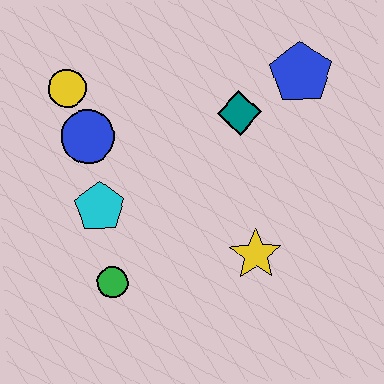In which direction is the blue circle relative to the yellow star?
The blue circle is to the left of the yellow star.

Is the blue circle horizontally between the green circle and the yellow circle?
Yes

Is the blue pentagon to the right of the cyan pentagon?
Yes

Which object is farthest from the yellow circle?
The yellow star is farthest from the yellow circle.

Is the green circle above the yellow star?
No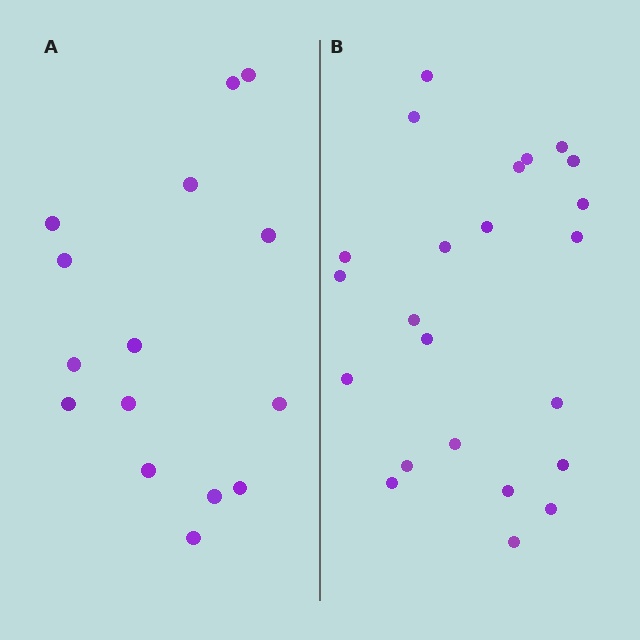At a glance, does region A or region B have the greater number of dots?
Region B (the right region) has more dots.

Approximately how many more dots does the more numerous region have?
Region B has roughly 8 or so more dots than region A.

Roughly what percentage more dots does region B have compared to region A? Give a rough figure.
About 55% more.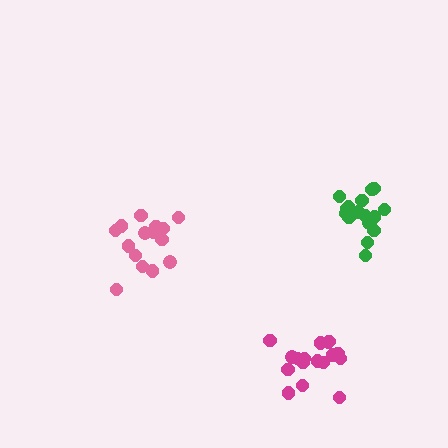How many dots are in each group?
Group 1: 17 dots, Group 2: 17 dots, Group 3: 17 dots (51 total).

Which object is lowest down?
The magenta cluster is bottommost.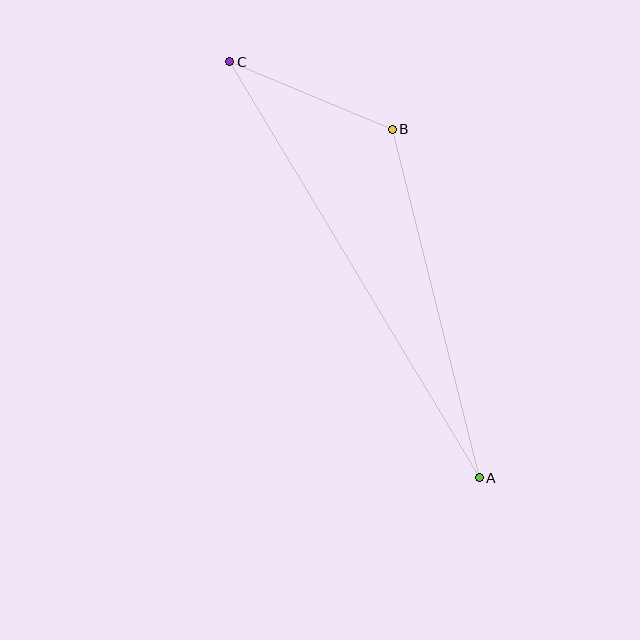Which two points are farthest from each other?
Points A and C are farthest from each other.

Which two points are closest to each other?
Points B and C are closest to each other.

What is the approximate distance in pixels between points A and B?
The distance between A and B is approximately 359 pixels.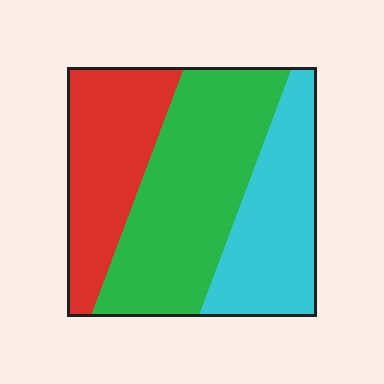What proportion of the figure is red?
Red covers roughly 30% of the figure.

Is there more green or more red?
Green.